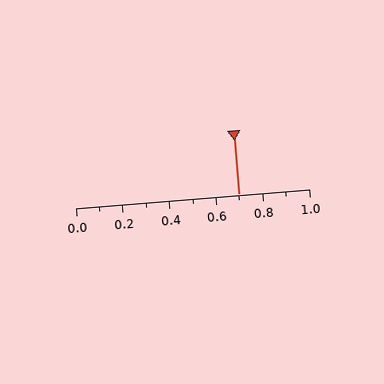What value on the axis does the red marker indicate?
The marker indicates approximately 0.7.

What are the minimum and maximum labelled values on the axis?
The axis runs from 0.0 to 1.0.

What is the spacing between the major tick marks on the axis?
The major ticks are spaced 0.2 apart.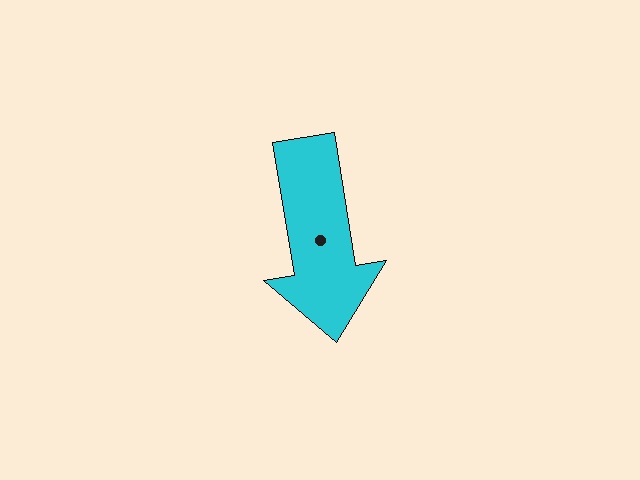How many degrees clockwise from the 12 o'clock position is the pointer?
Approximately 171 degrees.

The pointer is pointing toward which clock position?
Roughly 6 o'clock.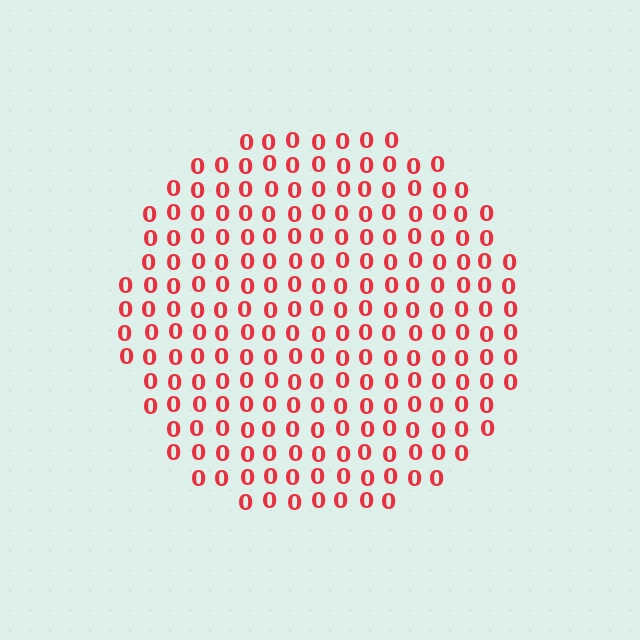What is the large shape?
The large shape is a circle.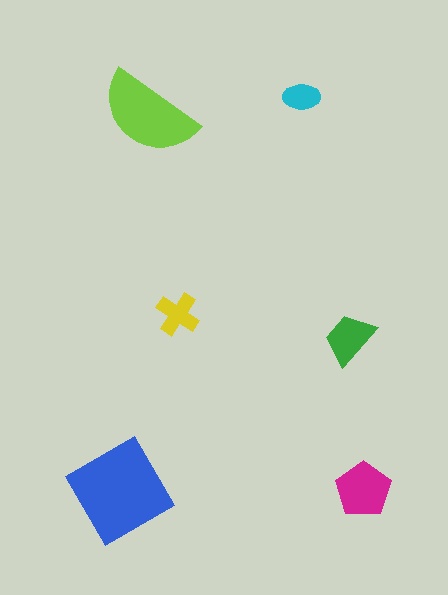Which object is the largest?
The blue diamond.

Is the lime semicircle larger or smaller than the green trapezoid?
Larger.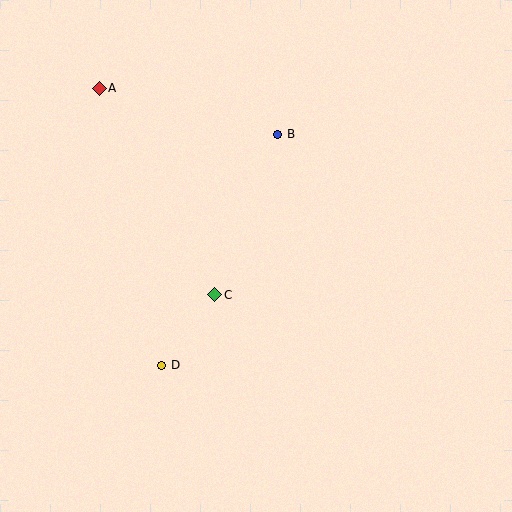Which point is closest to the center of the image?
Point C at (215, 295) is closest to the center.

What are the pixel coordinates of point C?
Point C is at (215, 295).